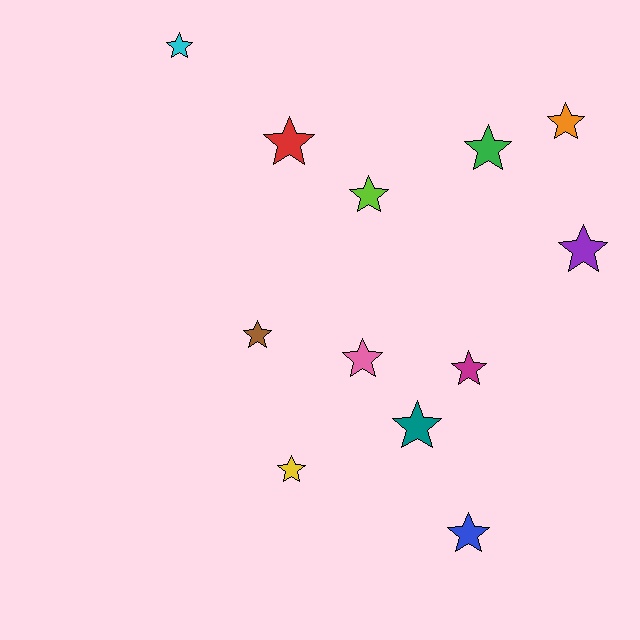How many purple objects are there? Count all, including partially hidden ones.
There is 1 purple object.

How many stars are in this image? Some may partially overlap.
There are 12 stars.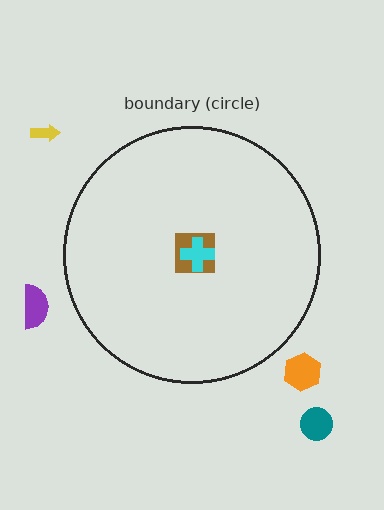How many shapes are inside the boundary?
2 inside, 4 outside.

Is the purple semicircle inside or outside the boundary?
Outside.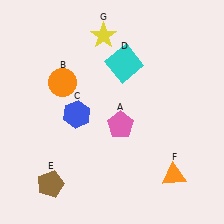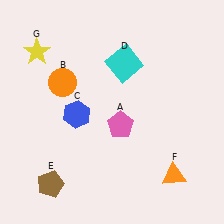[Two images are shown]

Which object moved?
The yellow star (G) moved left.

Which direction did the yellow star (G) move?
The yellow star (G) moved left.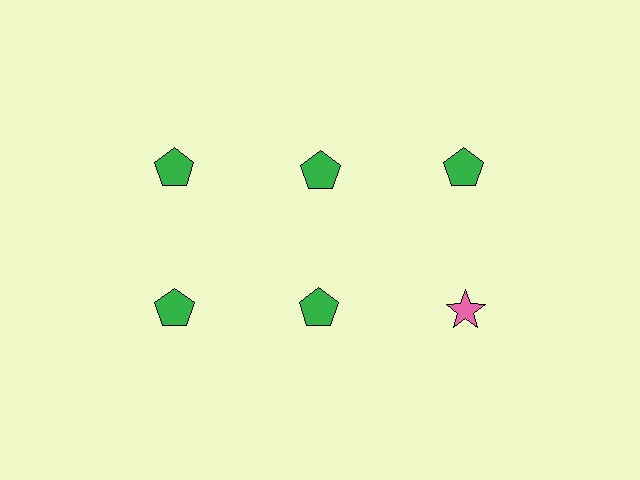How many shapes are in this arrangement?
There are 6 shapes arranged in a grid pattern.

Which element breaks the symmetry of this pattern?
The pink star in the second row, center column breaks the symmetry. All other shapes are green pentagons.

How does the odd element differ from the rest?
It differs in both color (pink instead of green) and shape (star instead of pentagon).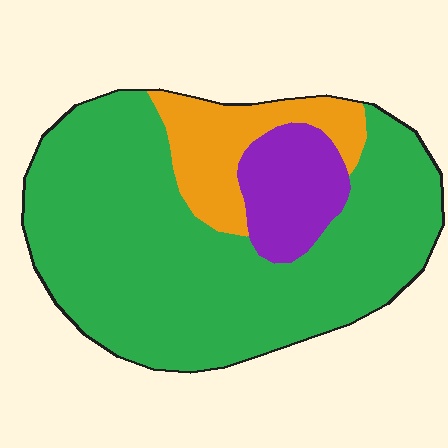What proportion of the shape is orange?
Orange covers around 15% of the shape.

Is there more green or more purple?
Green.